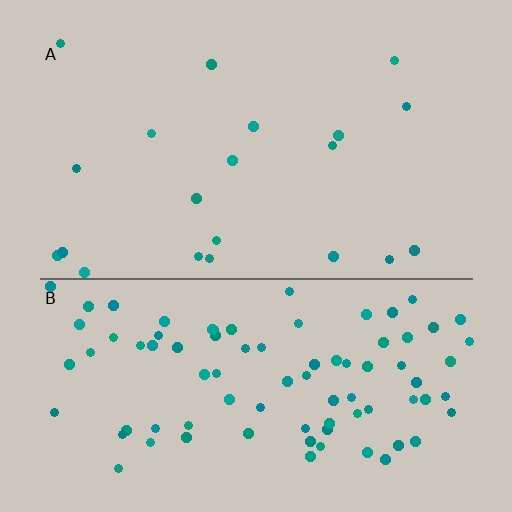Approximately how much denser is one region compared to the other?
Approximately 4.2× — region B over region A.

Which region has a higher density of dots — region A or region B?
B (the bottom).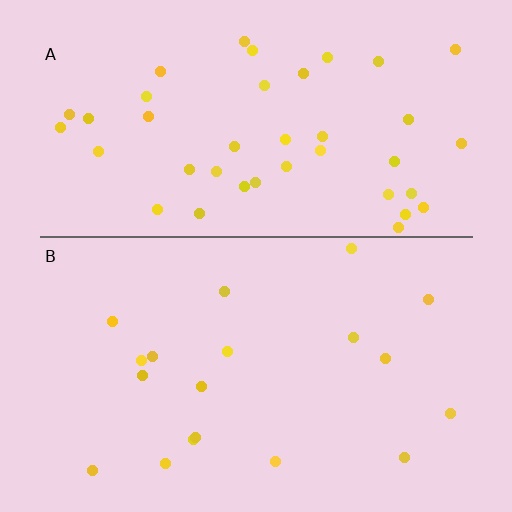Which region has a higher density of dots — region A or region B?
A (the top).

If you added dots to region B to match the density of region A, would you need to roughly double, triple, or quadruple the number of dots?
Approximately double.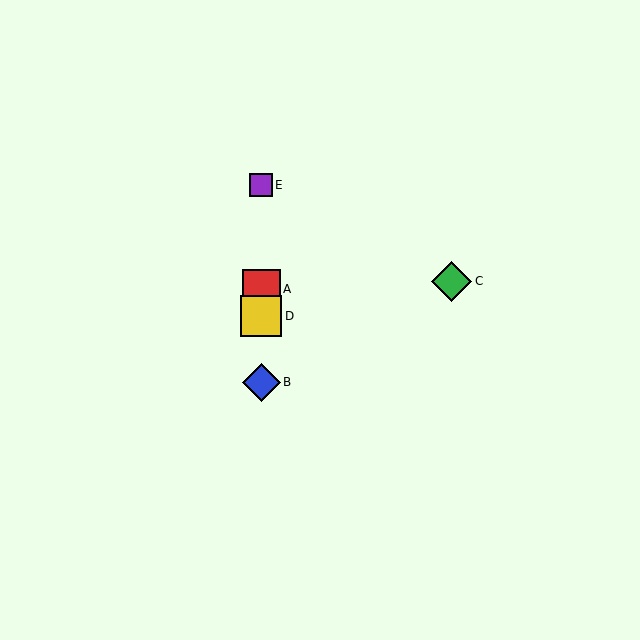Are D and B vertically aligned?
Yes, both are at x≈261.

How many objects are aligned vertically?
4 objects (A, B, D, E) are aligned vertically.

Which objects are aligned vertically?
Objects A, B, D, E are aligned vertically.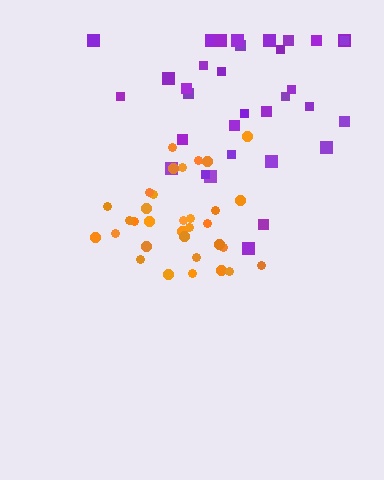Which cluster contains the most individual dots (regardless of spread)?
Purple (34).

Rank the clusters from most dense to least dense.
orange, purple.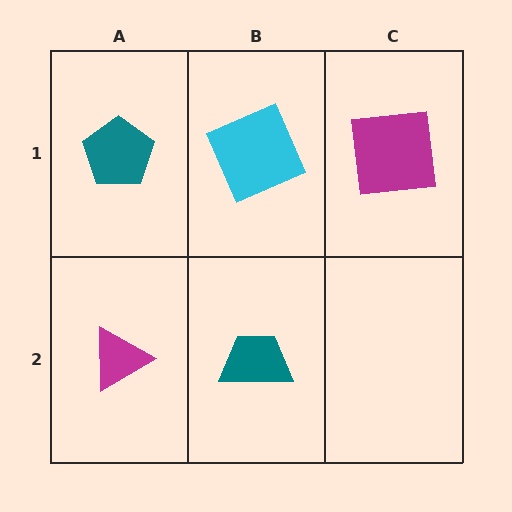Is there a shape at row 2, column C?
No, that cell is empty.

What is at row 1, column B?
A cyan square.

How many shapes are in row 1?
3 shapes.